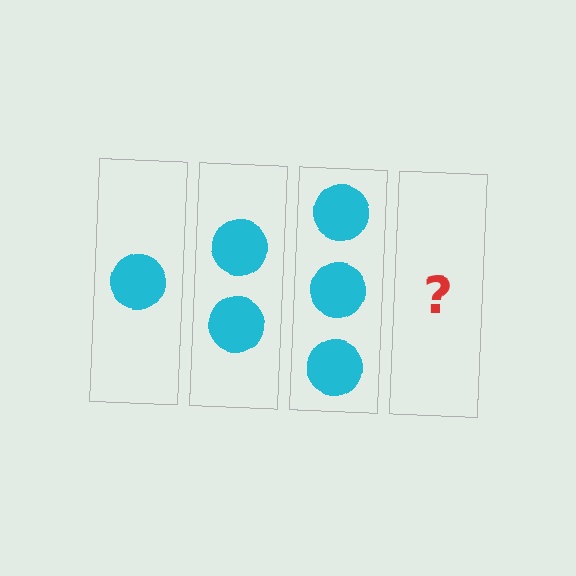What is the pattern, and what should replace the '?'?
The pattern is that each step adds one more circle. The '?' should be 4 circles.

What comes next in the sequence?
The next element should be 4 circles.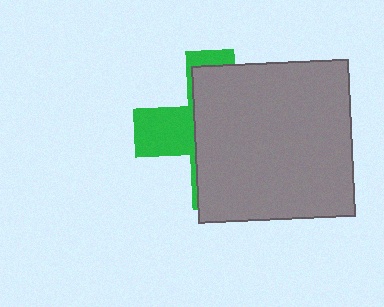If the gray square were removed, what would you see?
You would see the complete green cross.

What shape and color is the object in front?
The object in front is a gray square.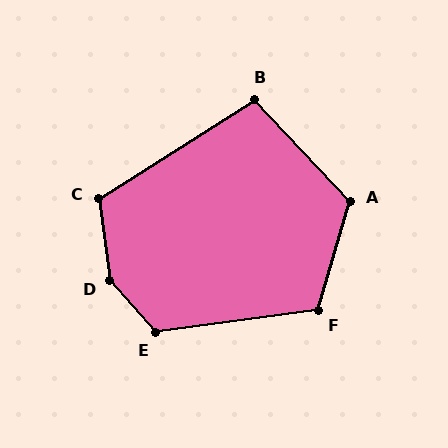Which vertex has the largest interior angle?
D, at approximately 145 degrees.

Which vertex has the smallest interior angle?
B, at approximately 101 degrees.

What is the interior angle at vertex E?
Approximately 124 degrees (obtuse).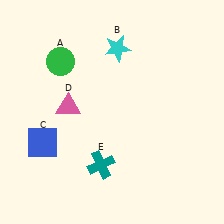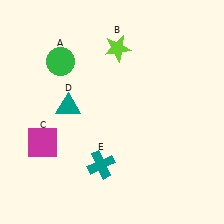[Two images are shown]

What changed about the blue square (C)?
In Image 1, C is blue. In Image 2, it changed to magenta.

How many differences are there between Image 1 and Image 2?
There are 3 differences between the two images.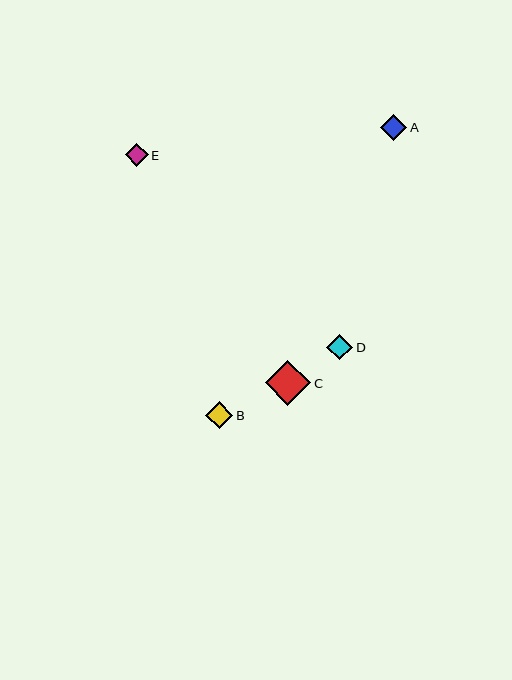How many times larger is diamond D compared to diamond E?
Diamond D is approximately 1.1 times the size of diamond E.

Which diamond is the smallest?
Diamond E is the smallest with a size of approximately 23 pixels.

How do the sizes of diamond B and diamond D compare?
Diamond B and diamond D are approximately the same size.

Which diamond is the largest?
Diamond C is the largest with a size of approximately 46 pixels.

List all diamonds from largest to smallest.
From largest to smallest: C, B, A, D, E.